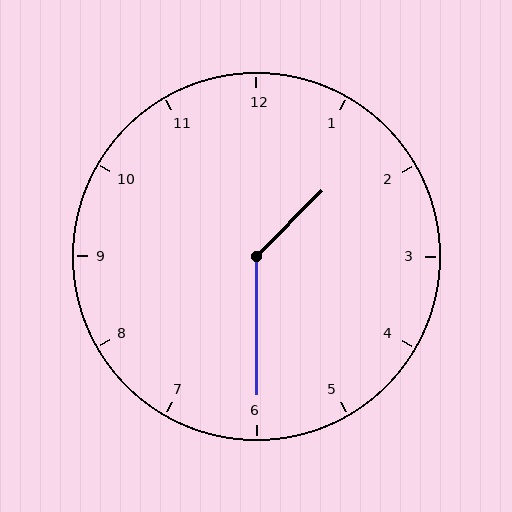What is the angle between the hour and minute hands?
Approximately 135 degrees.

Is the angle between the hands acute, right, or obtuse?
It is obtuse.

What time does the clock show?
1:30.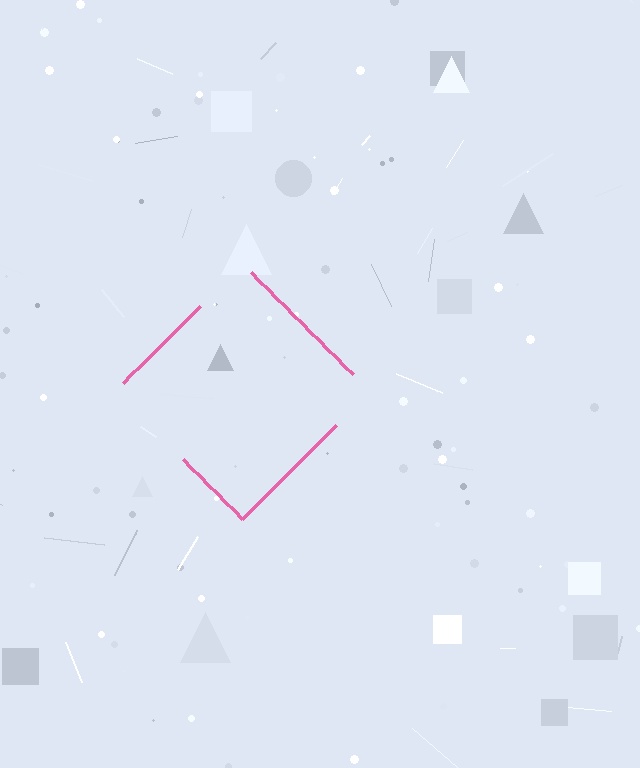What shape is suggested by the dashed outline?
The dashed outline suggests a diamond.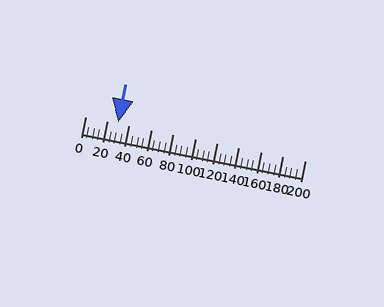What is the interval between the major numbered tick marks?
The major tick marks are spaced 20 units apart.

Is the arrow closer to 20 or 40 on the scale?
The arrow is closer to 40.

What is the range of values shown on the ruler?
The ruler shows values from 0 to 200.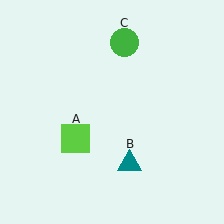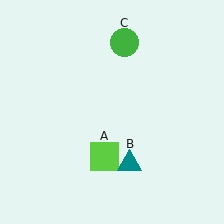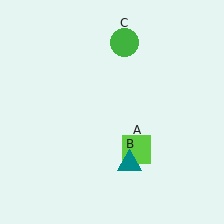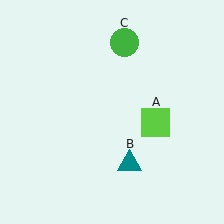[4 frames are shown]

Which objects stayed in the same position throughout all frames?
Teal triangle (object B) and green circle (object C) remained stationary.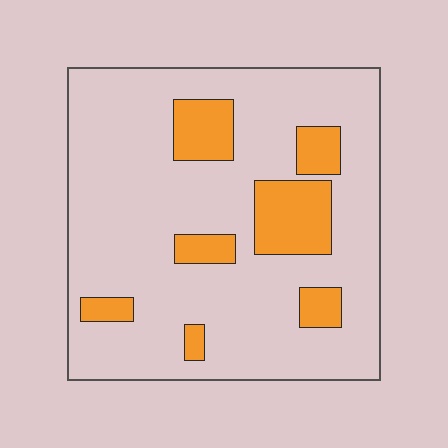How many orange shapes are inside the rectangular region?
7.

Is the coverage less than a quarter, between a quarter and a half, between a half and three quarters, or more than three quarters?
Less than a quarter.